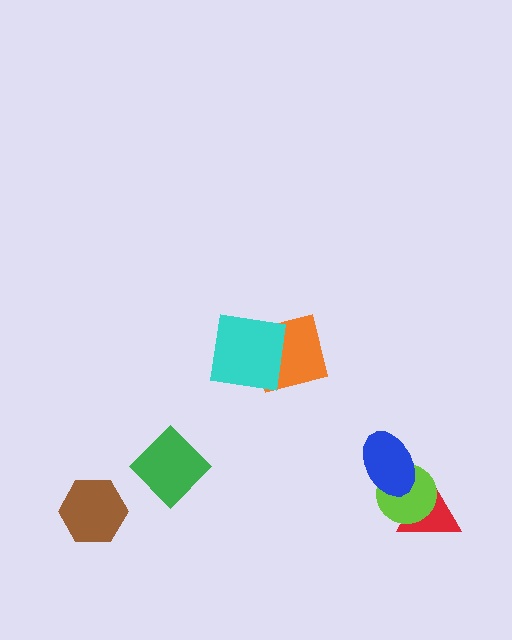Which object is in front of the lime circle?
The blue ellipse is in front of the lime circle.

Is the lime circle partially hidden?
Yes, it is partially covered by another shape.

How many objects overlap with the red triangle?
2 objects overlap with the red triangle.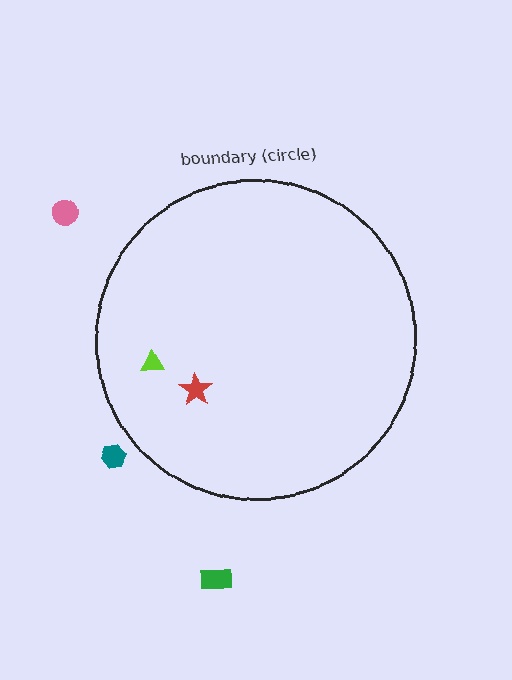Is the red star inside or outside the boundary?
Inside.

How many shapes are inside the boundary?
2 inside, 3 outside.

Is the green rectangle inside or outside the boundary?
Outside.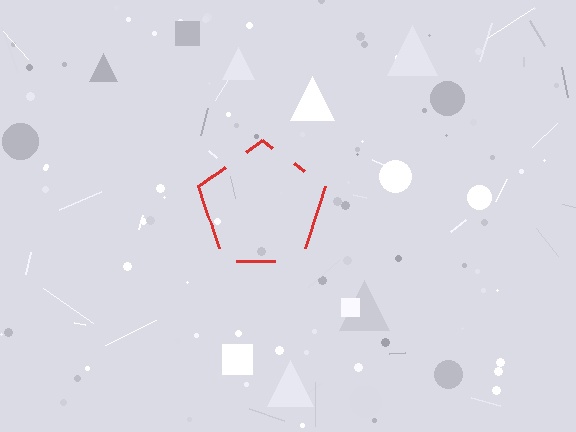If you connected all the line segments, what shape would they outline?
They would outline a pentagon.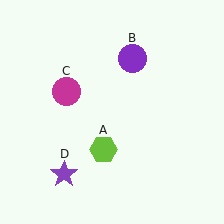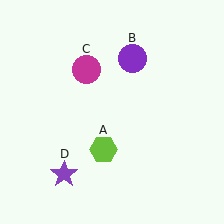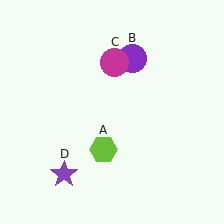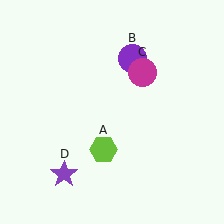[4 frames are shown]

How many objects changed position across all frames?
1 object changed position: magenta circle (object C).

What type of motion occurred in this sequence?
The magenta circle (object C) rotated clockwise around the center of the scene.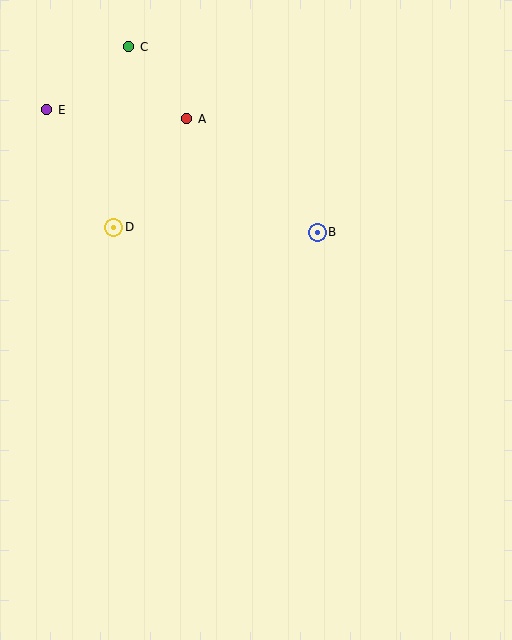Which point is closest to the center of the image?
Point B at (317, 232) is closest to the center.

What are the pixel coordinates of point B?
Point B is at (317, 232).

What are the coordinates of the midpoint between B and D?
The midpoint between B and D is at (215, 230).